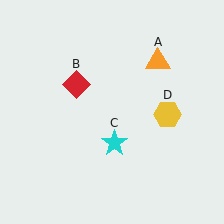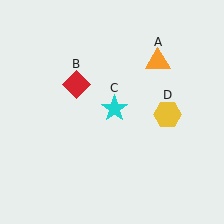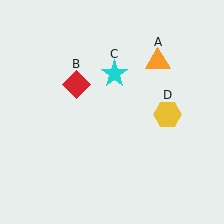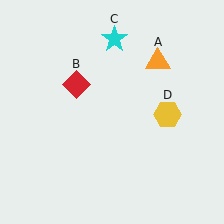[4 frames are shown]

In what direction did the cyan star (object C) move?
The cyan star (object C) moved up.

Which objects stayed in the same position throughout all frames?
Orange triangle (object A) and red diamond (object B) and yellow hexagon (object D) remained stationary.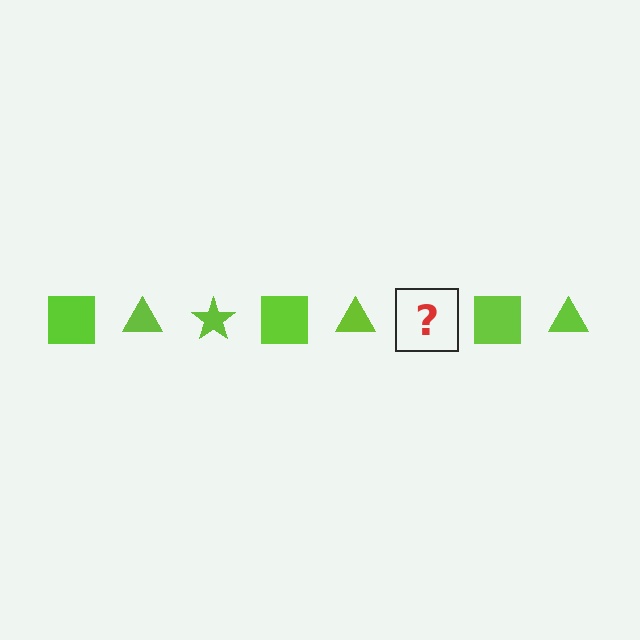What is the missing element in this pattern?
The missing element is a lime star.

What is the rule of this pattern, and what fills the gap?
The rule is that the pattern cycles through square, triangle, star shapes in lime. The gap should be filled with a lime star.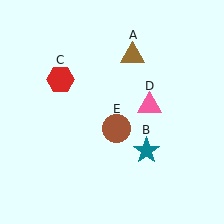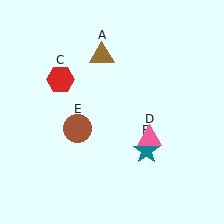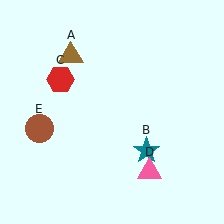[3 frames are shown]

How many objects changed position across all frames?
3 objects changed position: brown triangle (object A), pink triangle (object D), brown circle (object E).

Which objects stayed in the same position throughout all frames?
Teal star (object B) and red hexagon (object C) remained stationary.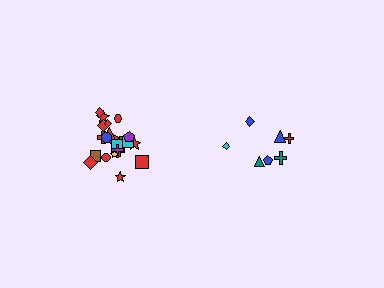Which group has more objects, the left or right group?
The left group.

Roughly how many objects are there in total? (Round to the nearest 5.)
Roughly 30 objects in total.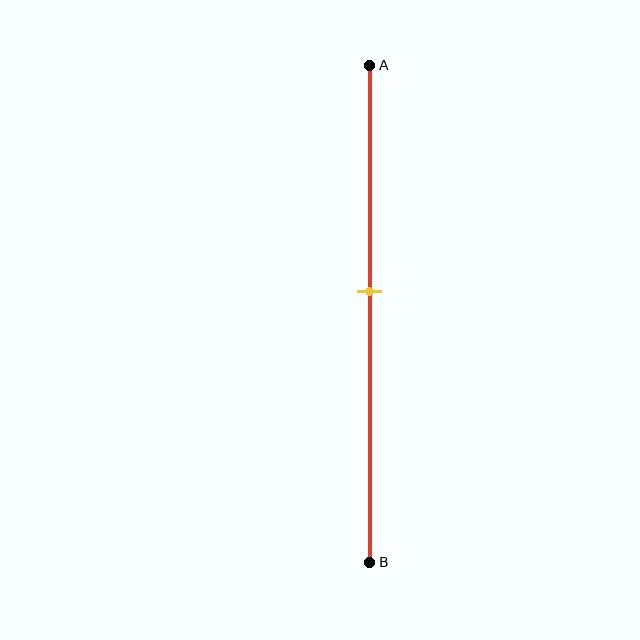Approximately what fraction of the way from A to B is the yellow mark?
The yellow mark is approximately 45% of the way from A to B.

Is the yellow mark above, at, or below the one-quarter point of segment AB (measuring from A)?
The yellow mark is below the one-quarter point of segment AB.